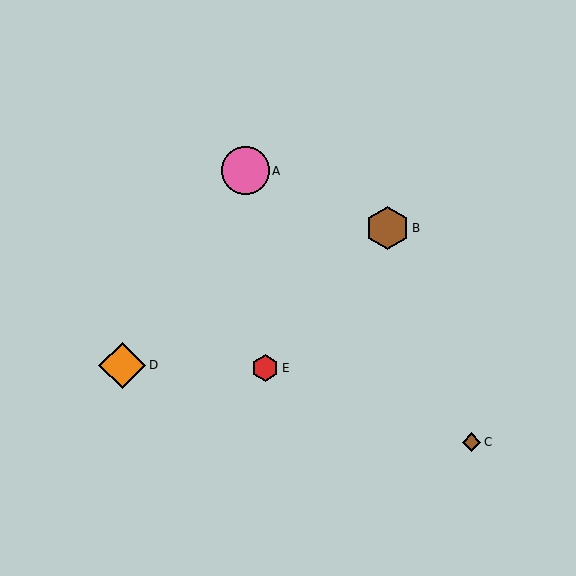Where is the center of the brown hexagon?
The center of the brown hexagon is at (387, 228).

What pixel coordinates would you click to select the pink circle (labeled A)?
Click at (245, 171) to select the pink circle A.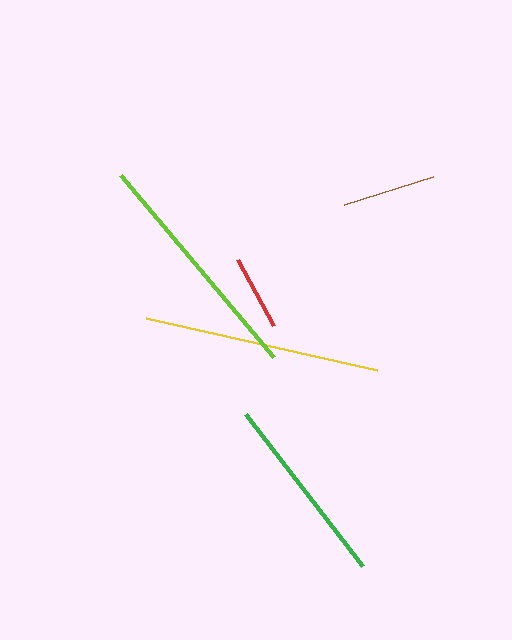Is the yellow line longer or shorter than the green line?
The yellow line is longer than the green line.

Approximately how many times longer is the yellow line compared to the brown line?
The yellow line is approximately 2.5 times the length of the brown line.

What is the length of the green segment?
The green segment is approximately 192 pixels long.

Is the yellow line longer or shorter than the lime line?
The lime line is longer than the yellow line.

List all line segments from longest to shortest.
From longest to shortest: lime, yellow, green, brown, red.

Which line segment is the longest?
The lime line is the longest at approximately 238 pixels.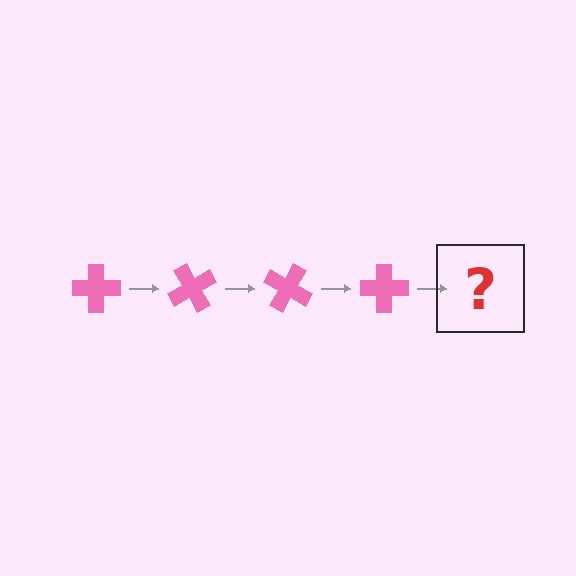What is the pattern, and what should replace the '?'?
The pattern is that the cross rotates 60 degrees each step. The '?' should be a pink cross rotated 240 degrees.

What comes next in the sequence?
The next element should be a pink cross rotated 240 degrees.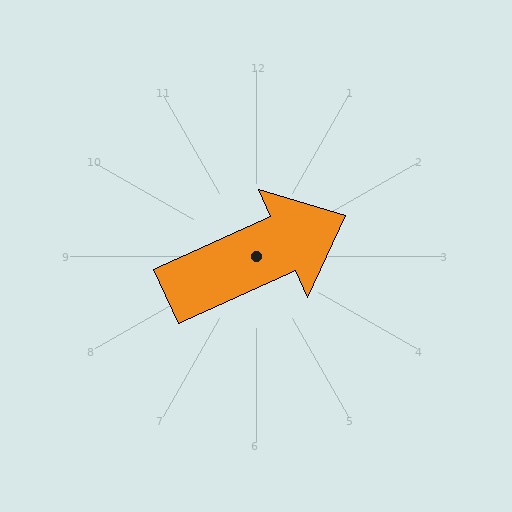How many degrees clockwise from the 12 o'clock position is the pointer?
Approximately 66 degrees.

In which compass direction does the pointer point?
Northeast.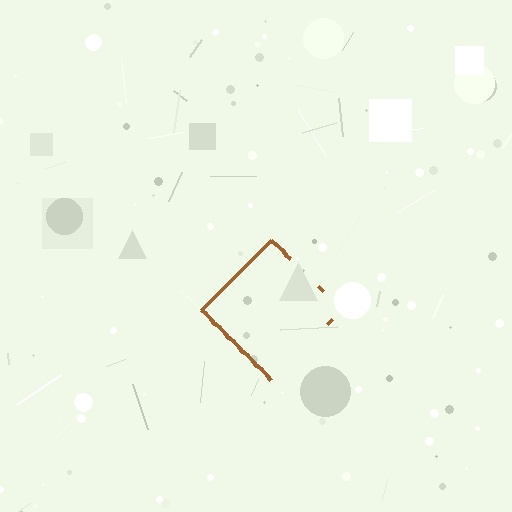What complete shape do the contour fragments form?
The contour fragments form a diamond.